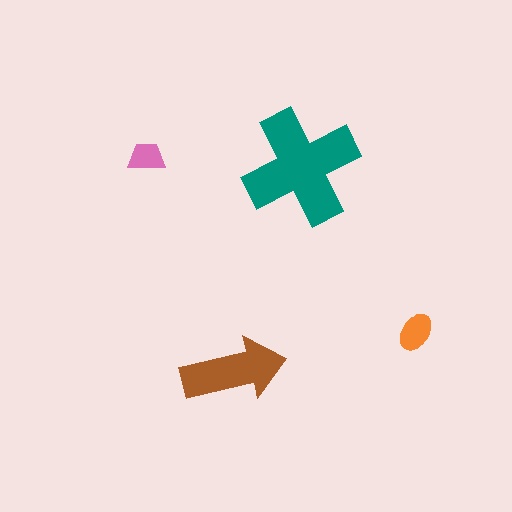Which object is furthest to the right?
The orange ellipse is rightmost.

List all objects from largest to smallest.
The teal cross, the brown arrow, the orange ellipse, the pink trapezoid.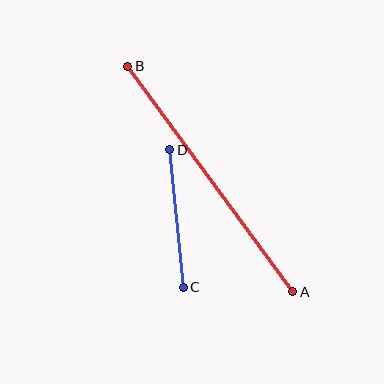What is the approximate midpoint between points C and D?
The midpoint is at approximately (177, 219) pixels.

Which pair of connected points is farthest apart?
Points A and B are farthest apart.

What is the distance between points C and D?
The distance is approximately 138 pixels.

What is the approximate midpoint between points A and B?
The midpoint is at approximately (210, 179) pixels.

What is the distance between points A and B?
The distance is approximately 279 pixels.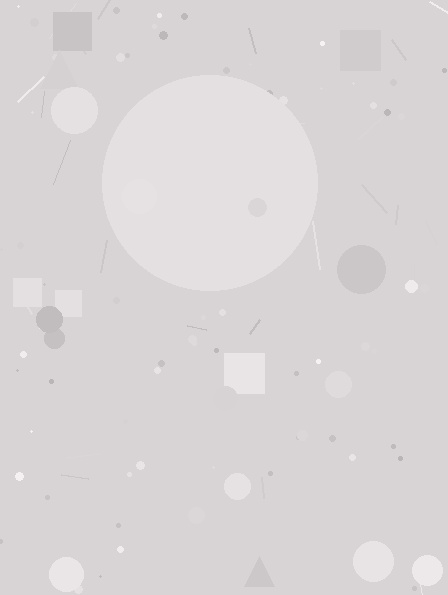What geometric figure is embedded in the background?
A circle is embedded in the background.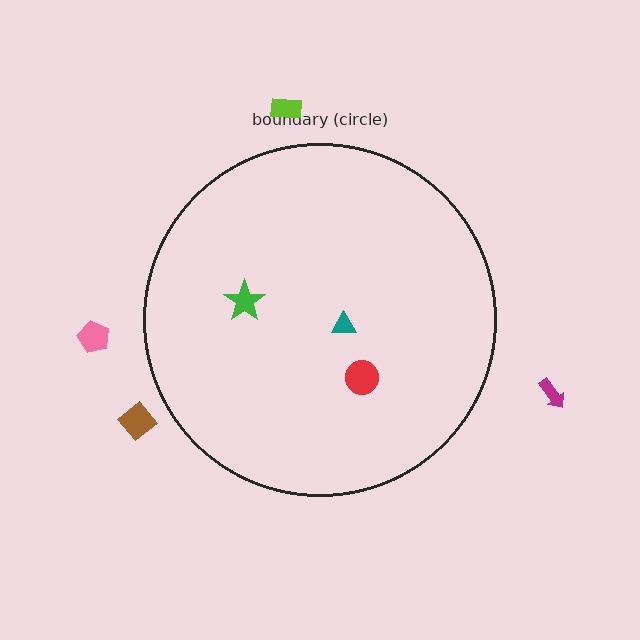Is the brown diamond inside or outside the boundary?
Outside.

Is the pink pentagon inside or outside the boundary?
Outside.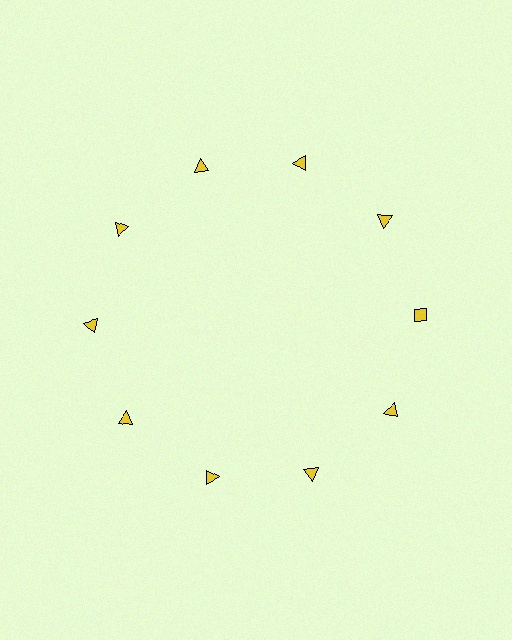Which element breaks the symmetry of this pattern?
The yellow diamond at roughly the 3 o'clock position breaks the symmetry. All other shapes are yellow triangles.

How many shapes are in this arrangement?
There are 10 shapes arranged in a ring pattern.